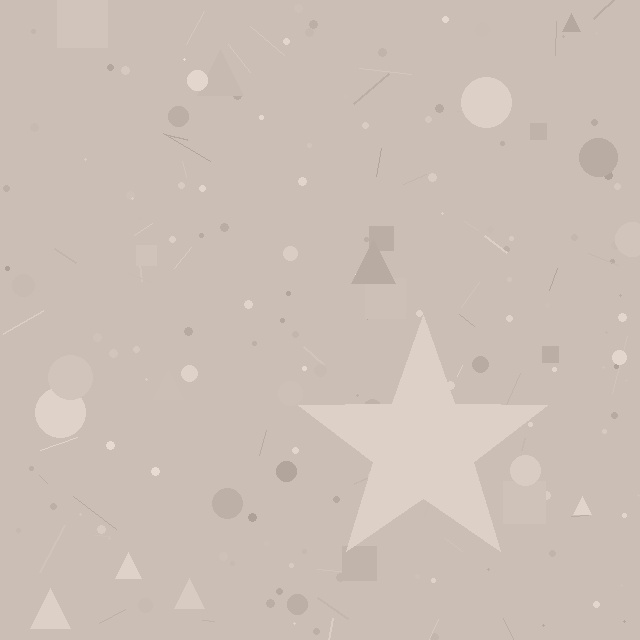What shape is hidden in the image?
A star is hidden in the image.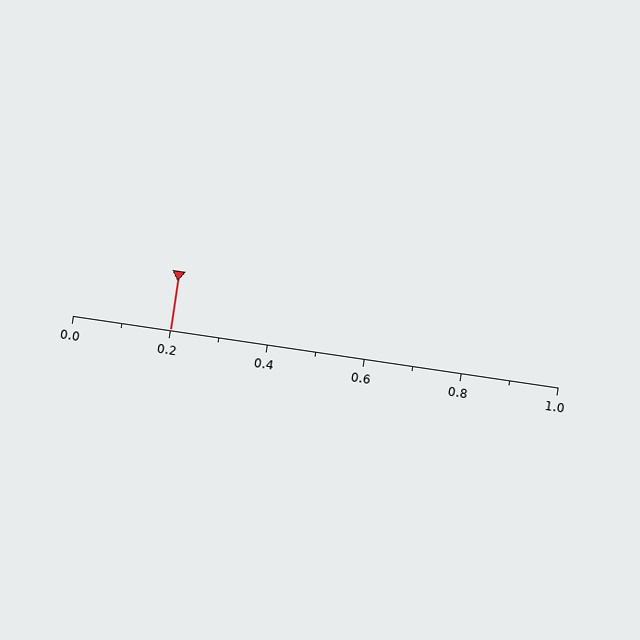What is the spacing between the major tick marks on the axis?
The major ticks are spaced 0.2 apart.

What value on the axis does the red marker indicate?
The marker indicates approximately 0.2.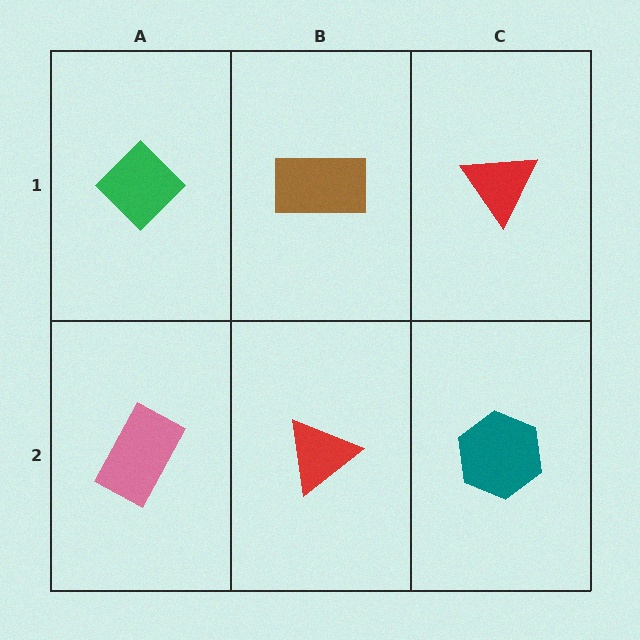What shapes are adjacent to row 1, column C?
A teal hexagon (row 2, column C), a brown rectangle (row 1, column B).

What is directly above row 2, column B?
A brown rectangle.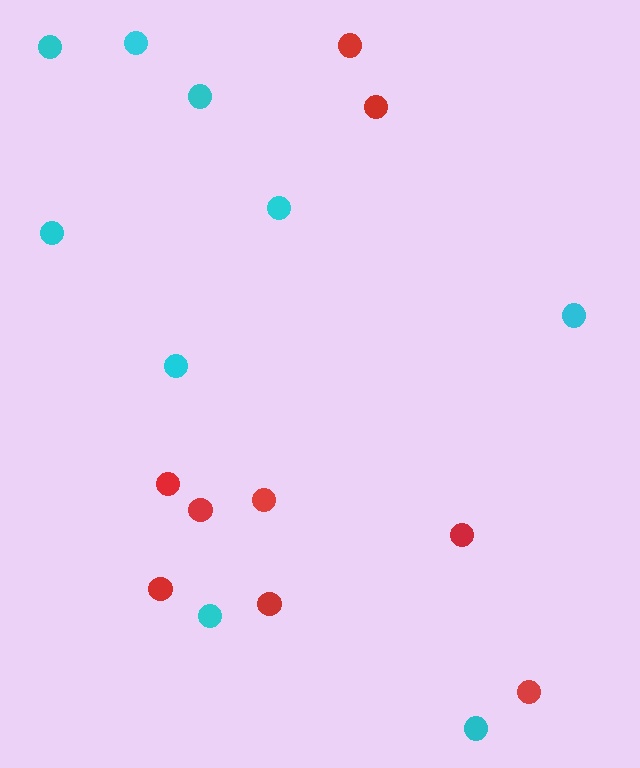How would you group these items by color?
There are 2 groups: one group of red circles (9) and one group of cyan circles (9).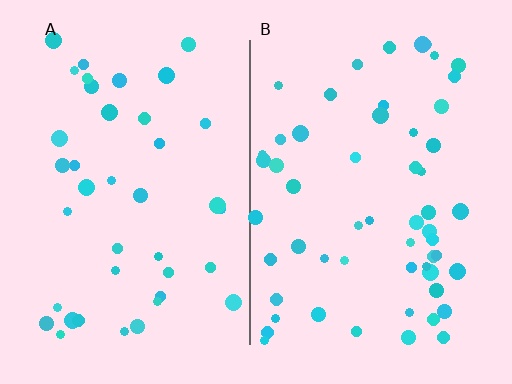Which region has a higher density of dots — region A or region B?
B (the right).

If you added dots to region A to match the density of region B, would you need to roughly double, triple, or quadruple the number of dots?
Approximately double.